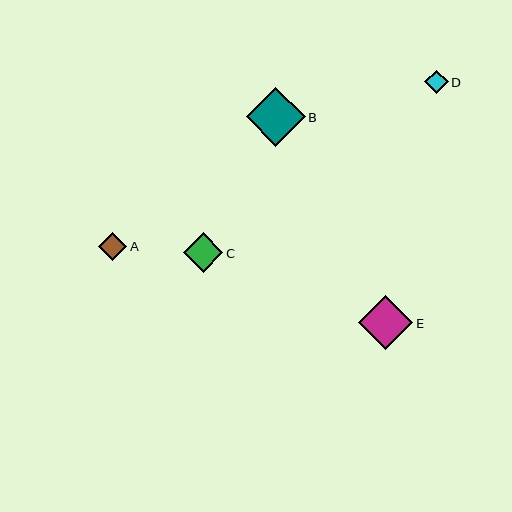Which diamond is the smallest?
Diamond D is the smallest with a size of approximately 23 pixels.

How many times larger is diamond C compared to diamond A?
Diamond C is approximately 1.4 times the size of diamond A.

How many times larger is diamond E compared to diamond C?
Diamond E is approximately 1.4 times the size of diamond C.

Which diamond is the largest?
Diamond B is the largest with a size of approximately 59 pixels.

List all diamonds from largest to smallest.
From largest to smallest: B, E, C, A, D.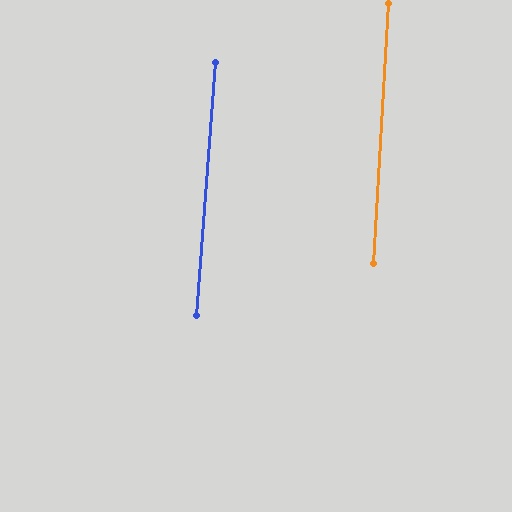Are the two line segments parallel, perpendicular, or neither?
Parallel — their directions differ by only 1.1°.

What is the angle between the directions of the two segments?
Approximately 1 degree.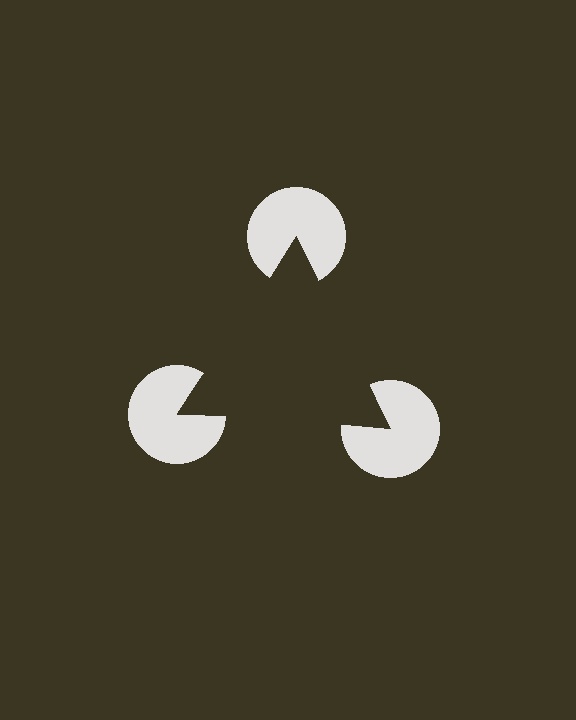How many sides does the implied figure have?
3 sides.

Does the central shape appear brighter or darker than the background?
It typically appears slightly darker than the background, even though no actual brightness change is drawn.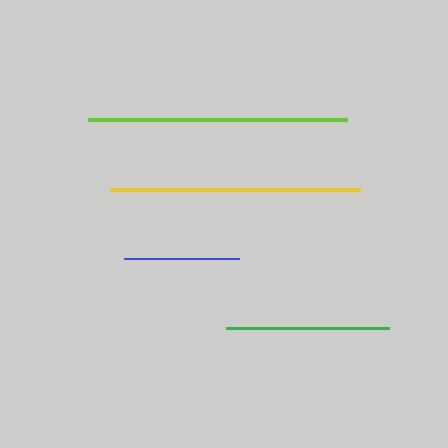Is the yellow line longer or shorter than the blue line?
The yellow line is longer than the blue line.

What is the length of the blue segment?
The blue segment is approximately 115 pixels long.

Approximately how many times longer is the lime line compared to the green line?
The lime line is approximately 1.6 times the length of the green line.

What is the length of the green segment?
The green segment is approximately 163 pixels long.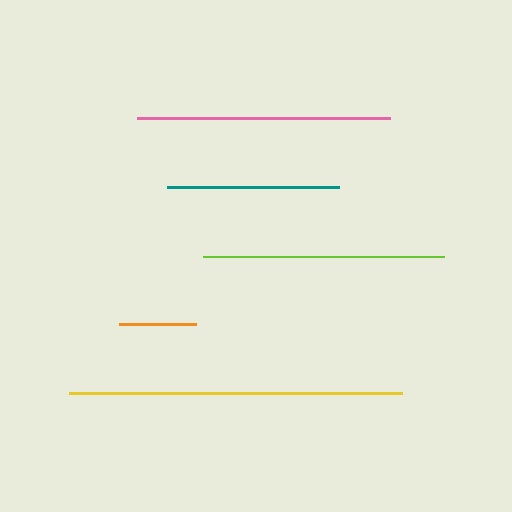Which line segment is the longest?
The yellow line is the longest at approximately 333 pixels.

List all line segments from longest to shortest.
From longest to shortest: yellow, pink, lime, teal, orange.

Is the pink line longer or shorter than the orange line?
The pink line is longer than the orange line.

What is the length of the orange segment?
The orange segment is approximately 77 pixels long.